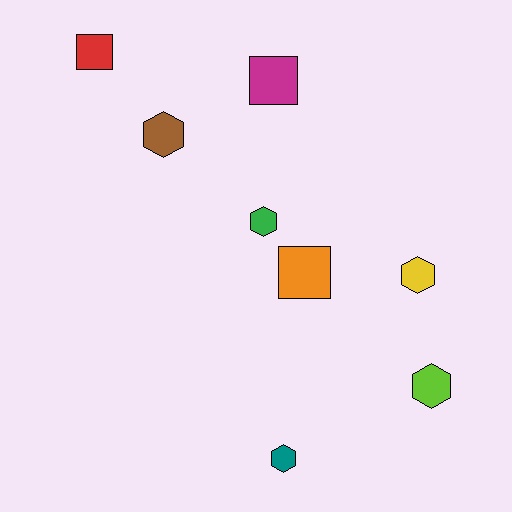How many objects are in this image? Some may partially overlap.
There are 8 objects.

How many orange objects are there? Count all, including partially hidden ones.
There is 1 orange object.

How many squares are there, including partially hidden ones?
There are 3 squares.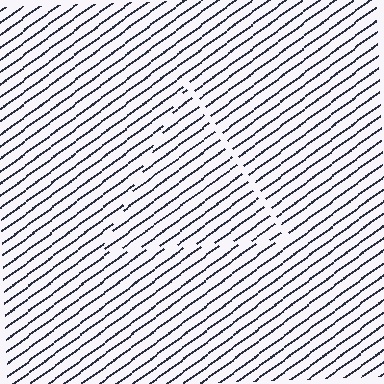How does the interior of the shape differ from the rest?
The interior of the shape contains the same grating, shifted by half a period — the contour is defined by the phase discontinuity where line-ends from the inner and outer gratings abut.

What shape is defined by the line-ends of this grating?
An illusory triangle. The interior of the shape contains the same grating, shifted by half a period — the contour is defined by the phase discontinuity where line-ends from the inner and outer gratings abut.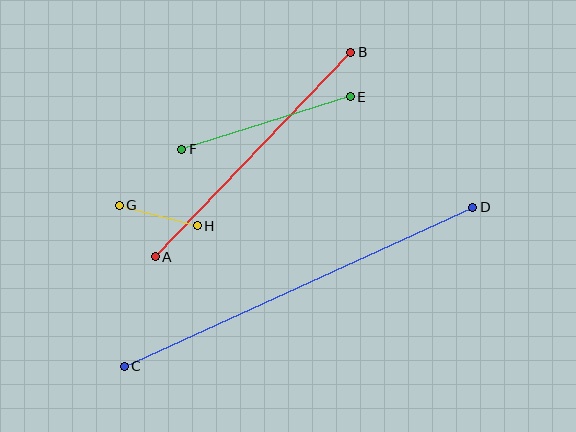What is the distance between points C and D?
The distance is approximately 383 pixels.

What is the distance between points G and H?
The distance is approximately 81 pixels.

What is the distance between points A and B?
The distance is approximately 283 pixels.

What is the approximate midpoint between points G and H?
The midpoint is at approximately (158, 215) pixels.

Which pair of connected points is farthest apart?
Points C and D are farthest apart.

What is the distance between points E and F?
The distance is approximately 176 pixels.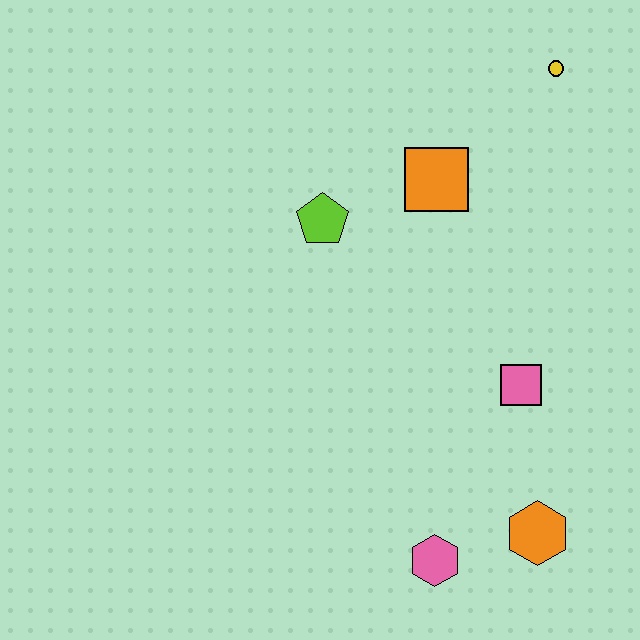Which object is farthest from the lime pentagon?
The orange hexagon is farthest from the lime pentagon.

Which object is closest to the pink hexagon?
The orange hexagon is closest to the pink hexagon.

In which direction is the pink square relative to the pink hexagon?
The pink square is above the pink hexagon.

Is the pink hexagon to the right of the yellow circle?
No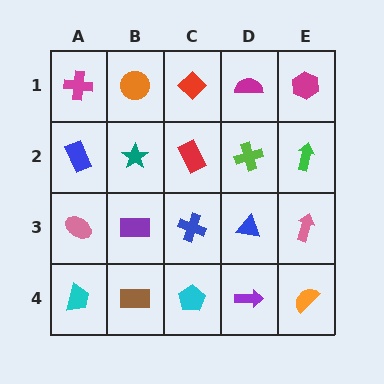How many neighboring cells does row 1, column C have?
3.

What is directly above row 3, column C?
A red rectangle.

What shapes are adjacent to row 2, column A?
A magenta cross (row 1, column A), a pink ellipse (row 3, column A), a teal star (row 2, column B).